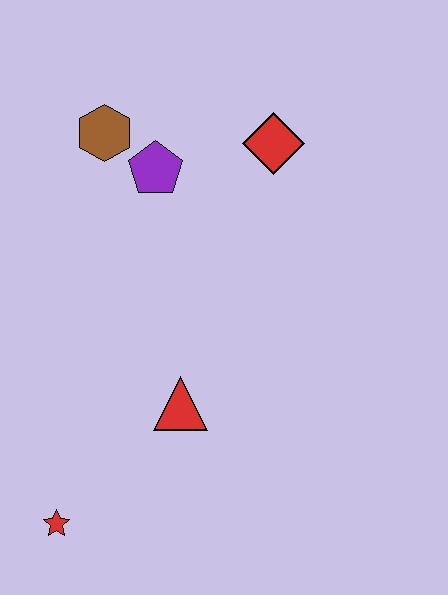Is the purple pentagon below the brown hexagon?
Yes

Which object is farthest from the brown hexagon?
The red star is farthest from the brown hexagon.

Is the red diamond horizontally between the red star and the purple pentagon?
No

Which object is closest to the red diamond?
The purple pentagon is closest to the red diamond.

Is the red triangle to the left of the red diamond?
Yes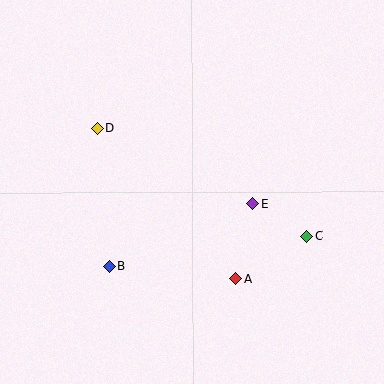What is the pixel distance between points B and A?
The distance between B and A is 127 pixels.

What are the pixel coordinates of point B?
Point B is at (110, 267).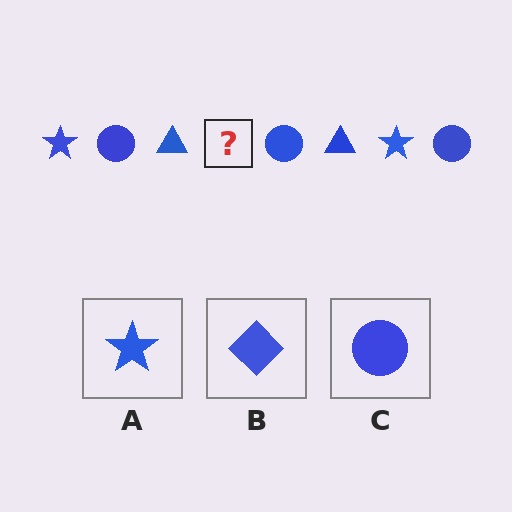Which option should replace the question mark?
Option A.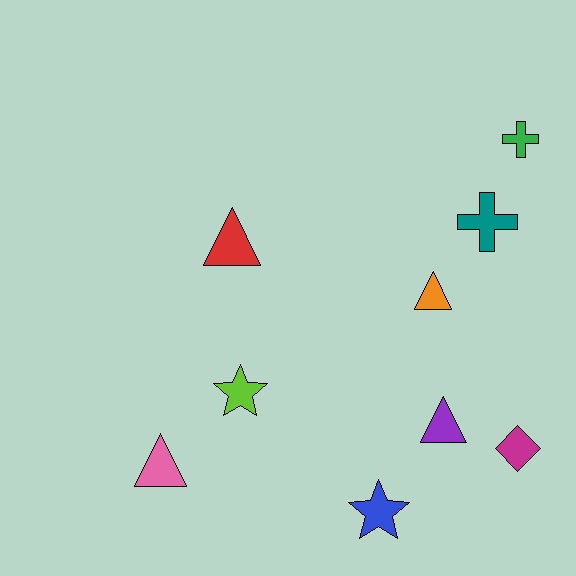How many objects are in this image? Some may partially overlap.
There are 9 objects.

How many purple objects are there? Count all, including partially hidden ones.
There is 1 purple object.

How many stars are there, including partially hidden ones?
There are 2 stars.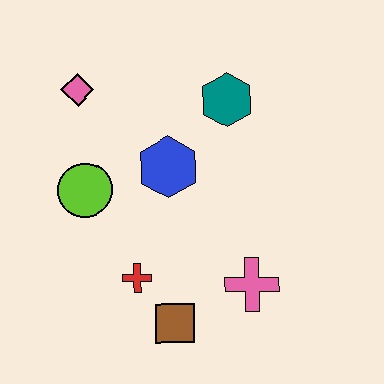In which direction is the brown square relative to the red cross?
The brown square is below the red cross.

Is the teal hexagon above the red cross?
Yes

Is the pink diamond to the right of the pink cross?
No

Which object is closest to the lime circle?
The blue hexagon is closest to the lime circle.